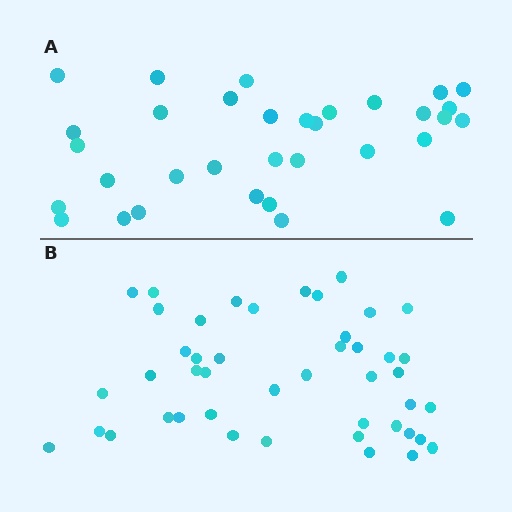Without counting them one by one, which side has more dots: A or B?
Region B (the bottom region) has more dots.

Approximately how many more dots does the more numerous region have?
Region B has roughly 12 or so more dots than region A.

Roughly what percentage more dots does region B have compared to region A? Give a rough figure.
About 35% more.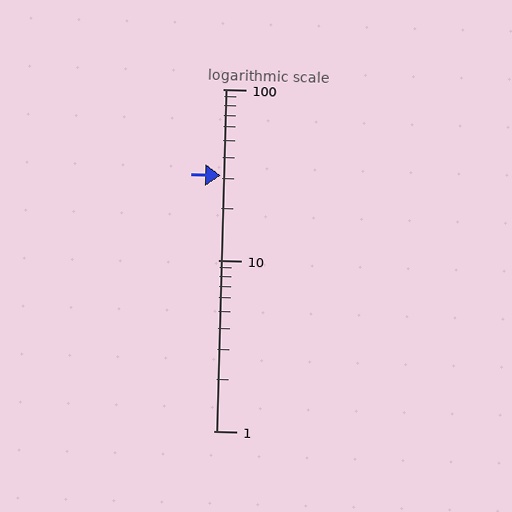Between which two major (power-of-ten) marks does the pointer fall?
The pointer is between 10 and 100.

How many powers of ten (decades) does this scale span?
The scale spans 2 decades, from 1 to 100.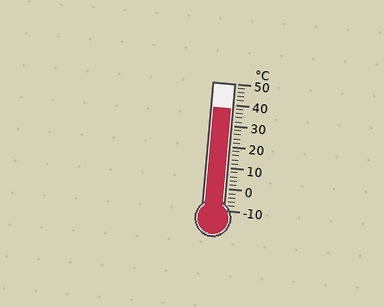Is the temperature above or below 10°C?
The temperature is above 10°C.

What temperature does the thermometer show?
The thermometer shows approximately 38°C.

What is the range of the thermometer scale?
The thermometer scale ranges from -10°C to 50°C.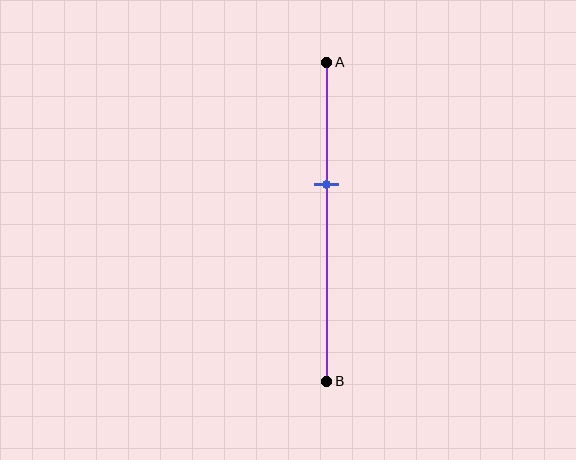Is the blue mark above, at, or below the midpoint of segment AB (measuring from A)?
The blue mark is above the midpoint of segment AB.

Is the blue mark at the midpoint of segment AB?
No, the mark is at about 40% from A, not at the 50% midpoint.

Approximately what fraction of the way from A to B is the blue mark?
The blue mark is approximately 40% of the way from A to B.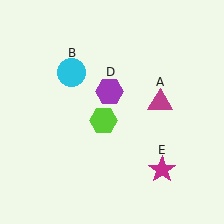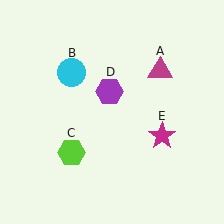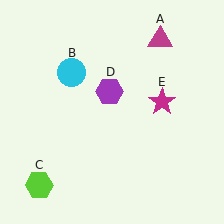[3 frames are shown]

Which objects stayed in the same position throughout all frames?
Cyan circle (object B) and purple hexagon (object D) remained stationary.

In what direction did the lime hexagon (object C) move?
The lime hexagon (object C) moved down and to the left.